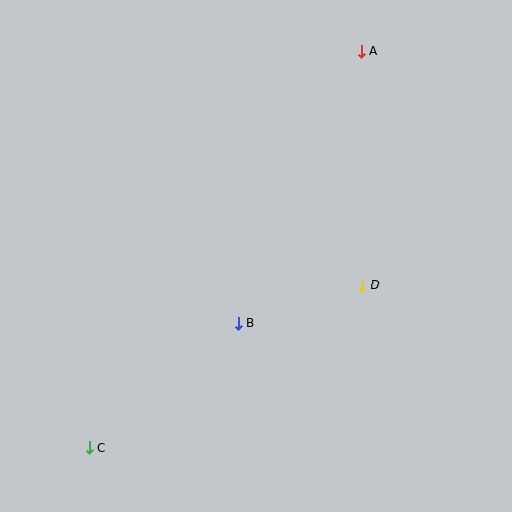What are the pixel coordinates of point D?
Point D is at (362, 285).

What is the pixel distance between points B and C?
The distance between B and C is 194 pixels.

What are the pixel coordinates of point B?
Point B is at (238, 323).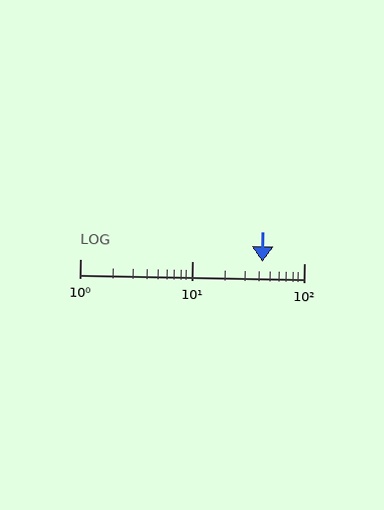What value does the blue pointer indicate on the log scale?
The pointer indicates approximately 43.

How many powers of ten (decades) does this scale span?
The scale spans 2 decades, from 1 to 100.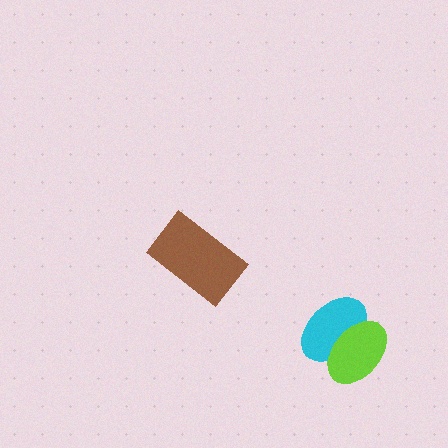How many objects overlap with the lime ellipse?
1 object overlaps with the lime ellipse.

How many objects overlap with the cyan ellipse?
1 object overlaps with the cyan ellipse.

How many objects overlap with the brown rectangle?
0 objects overlap with the brown rectangle.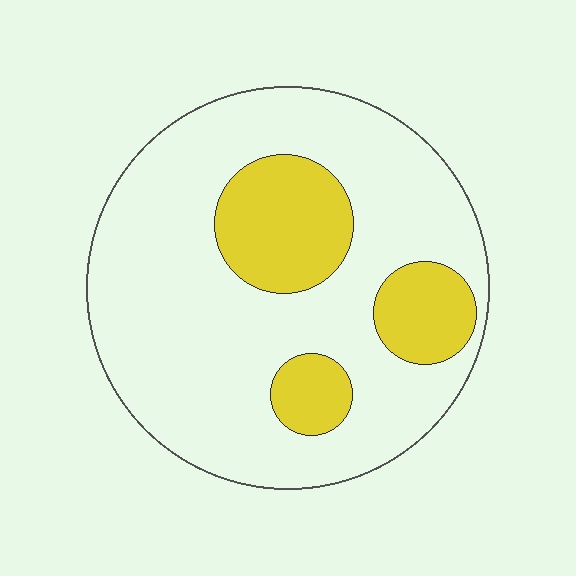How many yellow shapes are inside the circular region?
3.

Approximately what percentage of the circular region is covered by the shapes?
Approximately 25%.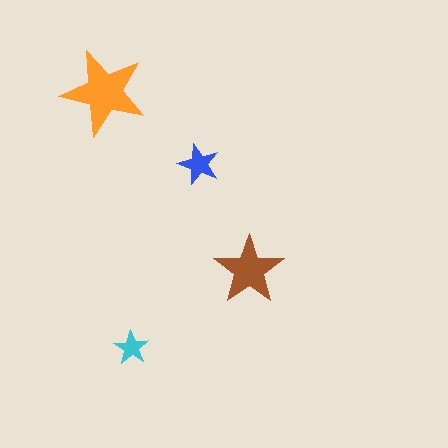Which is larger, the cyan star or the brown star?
The brown one.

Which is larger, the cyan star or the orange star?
The orange one.